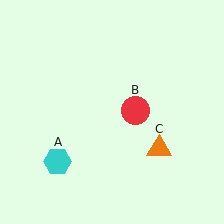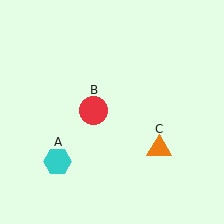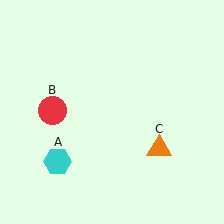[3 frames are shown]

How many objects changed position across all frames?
1 object changed position: red circle (object B).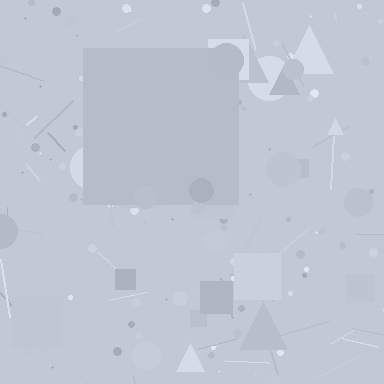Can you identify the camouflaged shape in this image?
The camouflaged shape is a square.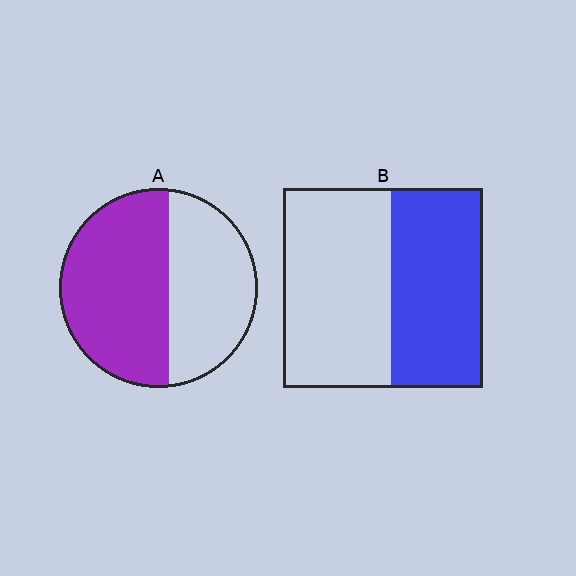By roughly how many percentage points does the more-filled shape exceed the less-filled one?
By roughly 10 percentage points (A over B).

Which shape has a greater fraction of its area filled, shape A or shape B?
Shape A.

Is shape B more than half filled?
Roughly half.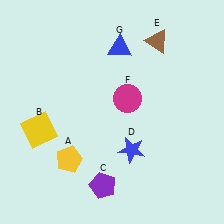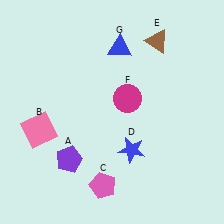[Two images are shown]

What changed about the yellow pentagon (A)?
In Image 1, A is yellow. In Image 2, it changed to purple.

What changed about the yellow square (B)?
In Image 1, B is yellow. In Image 2, it changed to pink.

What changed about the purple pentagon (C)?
In Image 1, C is purple. In Image 2, it changed to pink.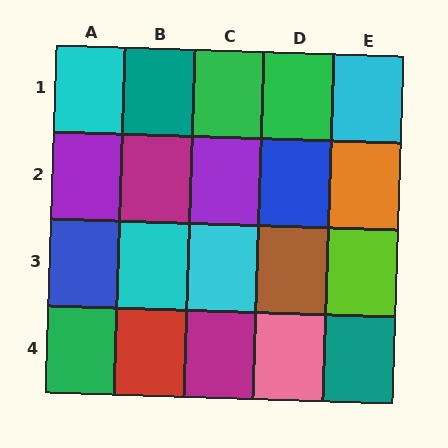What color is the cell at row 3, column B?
Cyan.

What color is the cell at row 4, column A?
Green.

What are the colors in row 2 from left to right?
Purple, magenta, purple, blue, orange.